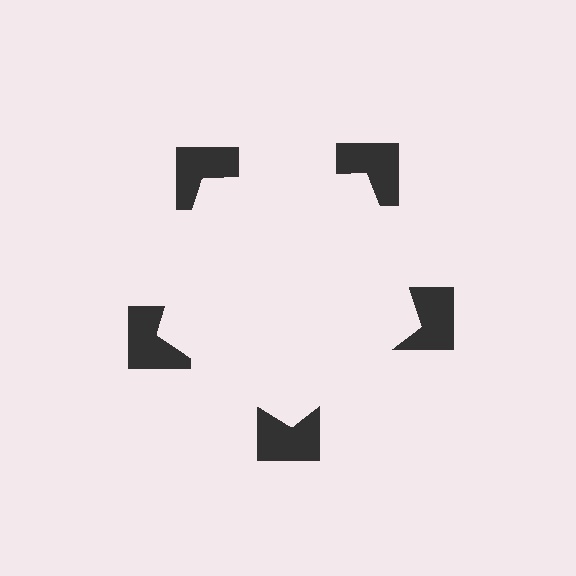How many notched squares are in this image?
There are 5 — one at each vertex of the illusory pentagon.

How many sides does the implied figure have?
5 sides.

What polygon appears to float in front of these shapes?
An illusory pentagon — its edges are inferred from the aligned wedge cuts in the notched squares, not physically drawn.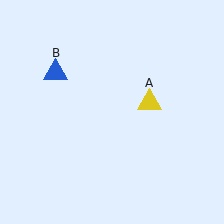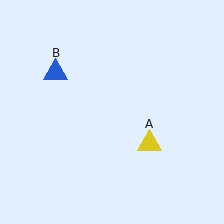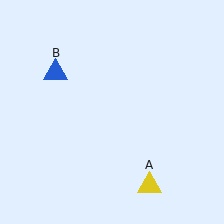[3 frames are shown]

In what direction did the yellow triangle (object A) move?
The yellow triangle (object A) moved down.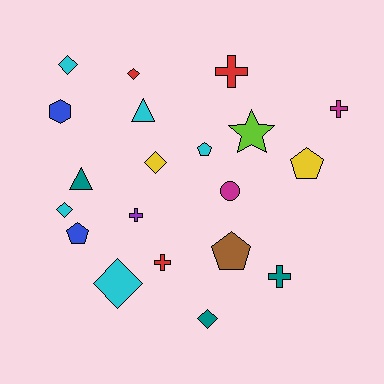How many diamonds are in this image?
There are 6 diamonds.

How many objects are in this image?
There are 20 objects.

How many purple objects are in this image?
There is 1 purple object.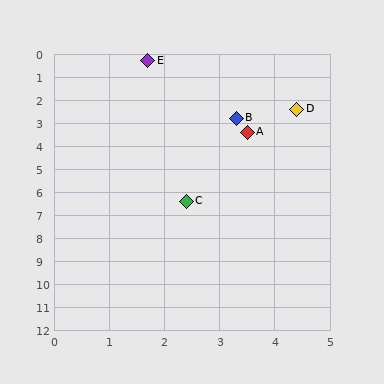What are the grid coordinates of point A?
Point A is at approximately (3.5, 3.4).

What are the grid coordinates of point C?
Point C is at approximately (2.4, 6.4).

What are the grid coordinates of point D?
Point D is at approximately (4.4, 2.4).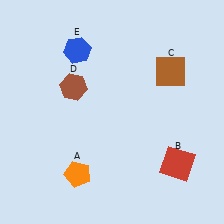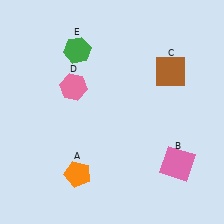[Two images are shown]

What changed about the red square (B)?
In Image 1, B is red. In Image 2, it changed to pink.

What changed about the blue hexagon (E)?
In Image 1, E is blue. In Image 2, it changed to green.